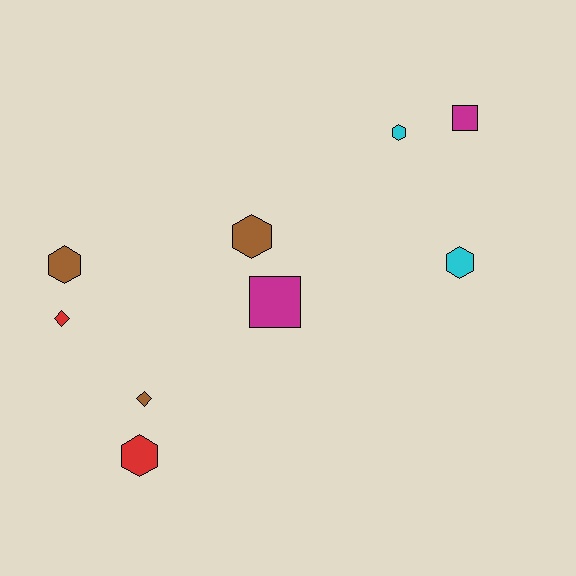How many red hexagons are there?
There is 1 red hexagon.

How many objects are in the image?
There are 9 objects.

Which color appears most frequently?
Brown, with 3 objects.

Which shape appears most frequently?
Hexagon, with 5 objects.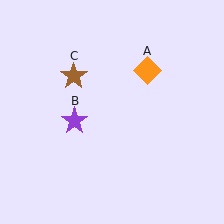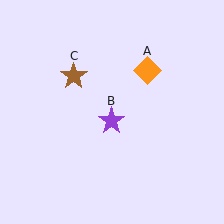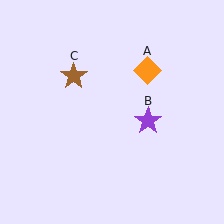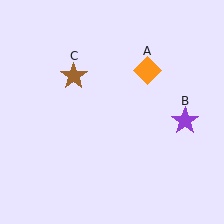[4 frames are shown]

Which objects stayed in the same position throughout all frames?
Orange diamond (object A) and brown star (object C) remained stationary.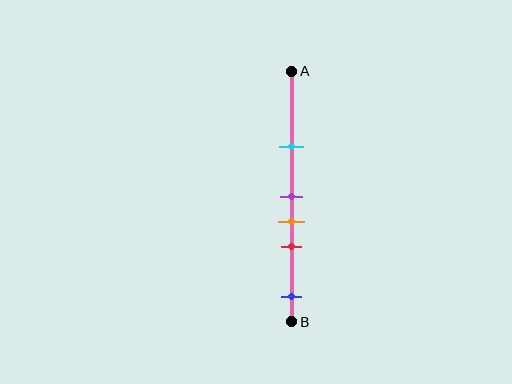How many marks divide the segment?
There are 5 marks dividing the segment.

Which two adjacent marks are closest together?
The purple and orange marks are the closest adjacent pair.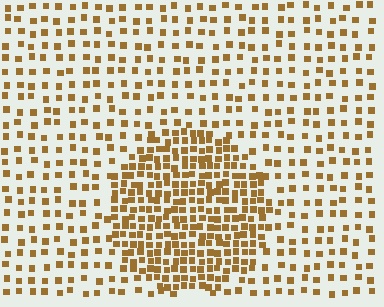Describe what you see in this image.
The image contains small brown elements arranged at two different densities. A circle-shaped region is visible where the elements are more densely packed than the surrounding area.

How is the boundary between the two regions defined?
The boundary is defined by a change in element density (approximately 2.3x ratio). All elements are the same color, size, and shape.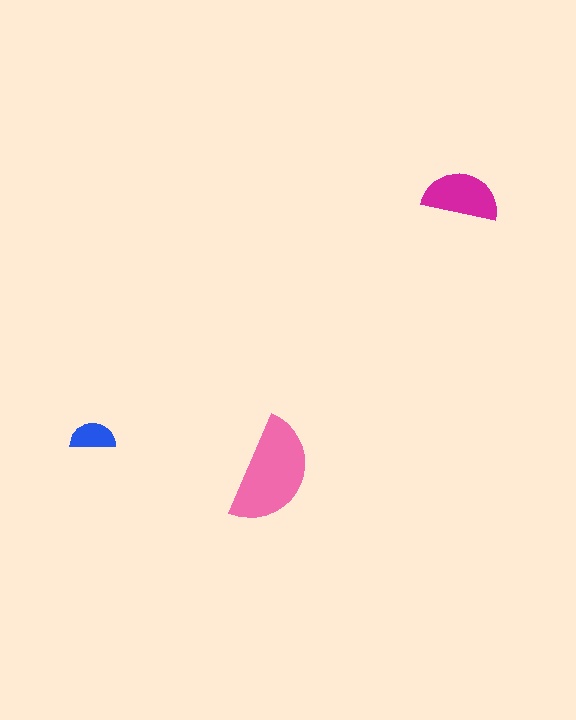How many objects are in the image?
There are 3 objects in the image.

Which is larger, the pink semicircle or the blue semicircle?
The pink one.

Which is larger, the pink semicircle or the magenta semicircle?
The pink one.